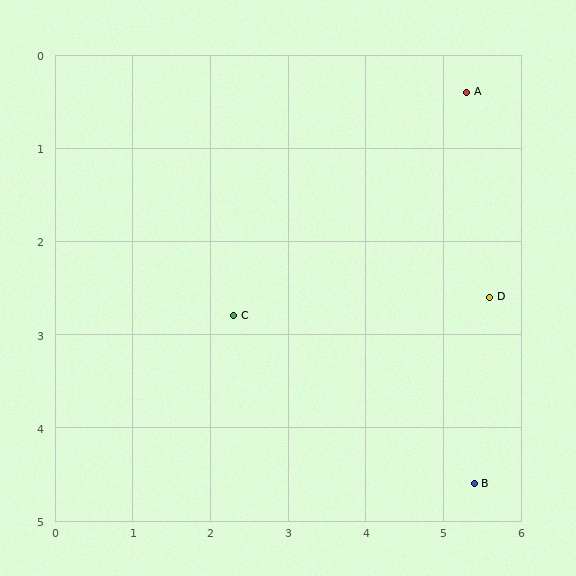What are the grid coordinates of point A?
Point A is at approximately (5.3, 0.4).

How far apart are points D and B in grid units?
Points D and B are about 2.0 grid units apart.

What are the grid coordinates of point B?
Point B is at approximately (5.4, 4.6).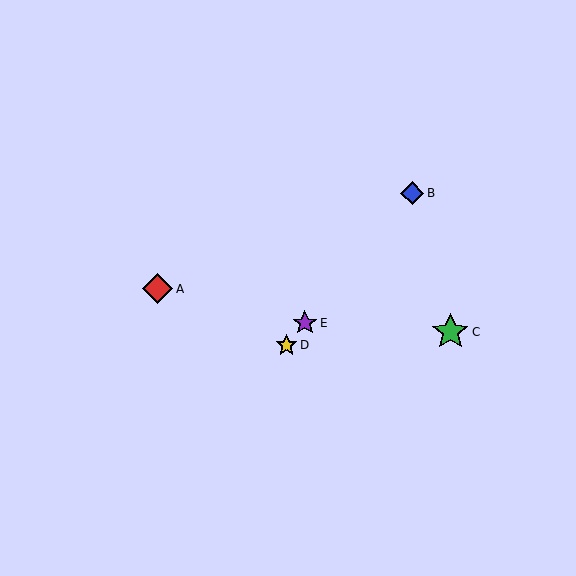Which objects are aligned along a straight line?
Objects B, D, E are aligned along a straight line.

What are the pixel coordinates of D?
Object D is at (286, 345).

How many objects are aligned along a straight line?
3 objects (B, D, E) are aligned along a straight line.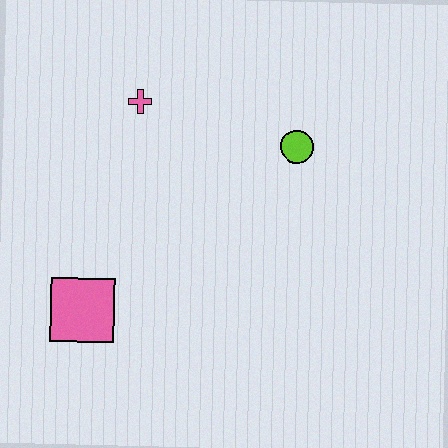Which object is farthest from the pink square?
The lime circle is farthest from the pink square.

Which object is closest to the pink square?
The pink cross is closest to the pink square.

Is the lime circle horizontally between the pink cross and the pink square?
No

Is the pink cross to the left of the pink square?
No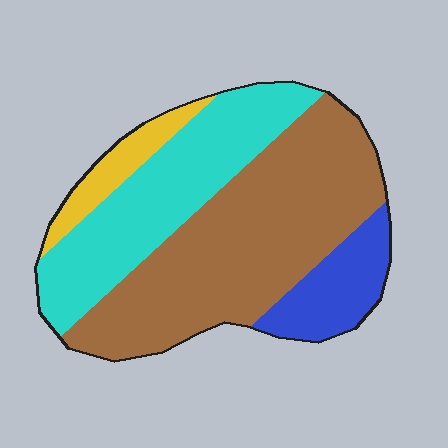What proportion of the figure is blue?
Blue takes up less than a sixth of the figure.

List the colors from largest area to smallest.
From largest to smallest: brown, cyan, blue, yellow.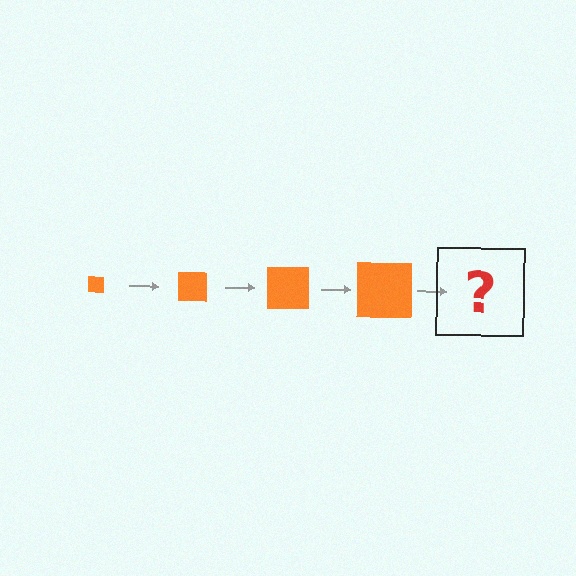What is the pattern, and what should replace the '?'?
The pattern is that the square gets progressively larger each step. The '?' should be an orange square, larger than the previous one.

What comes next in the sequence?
The next element should be an orange square, larger than the previous one.